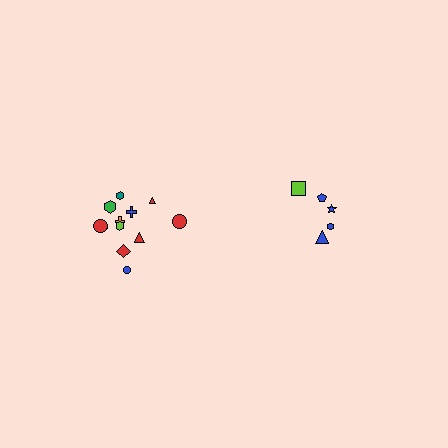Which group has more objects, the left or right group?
The left group.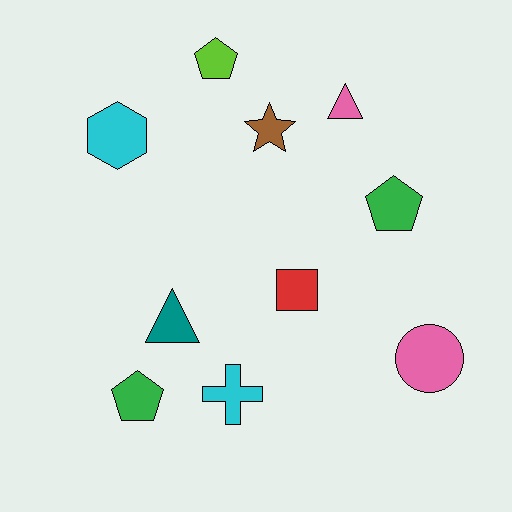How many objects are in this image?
There are 10 objects.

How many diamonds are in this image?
There are no diamonds.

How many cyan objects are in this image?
There are 2 cyan objects.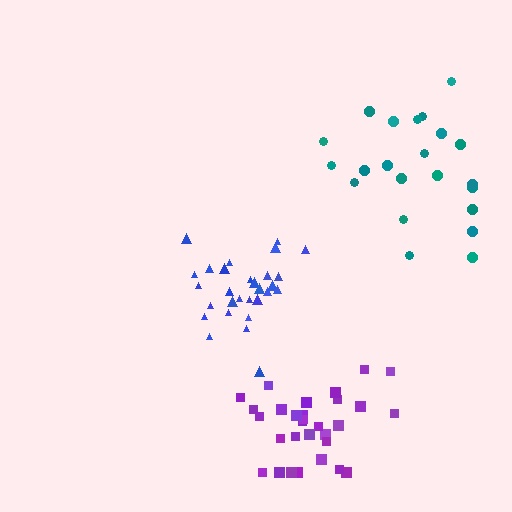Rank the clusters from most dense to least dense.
blue, purple, teal.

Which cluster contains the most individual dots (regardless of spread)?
Purple (30).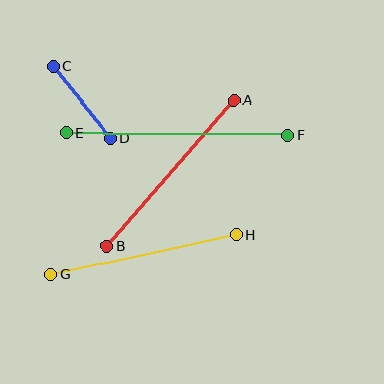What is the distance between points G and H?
The distance is approximately 190 pixels.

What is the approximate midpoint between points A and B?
The midpoint is at approximately (170, 173) pixels.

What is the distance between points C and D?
The distance is approximately 92 pixels.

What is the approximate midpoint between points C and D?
The midpoint is at approximately (82, 102) pixels.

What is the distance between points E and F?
The distance is approximately 222 pixels.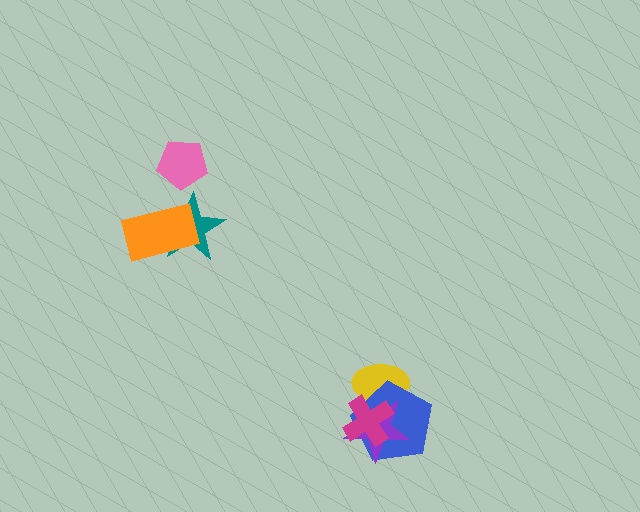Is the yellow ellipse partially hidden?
Yes, it is partially covered by another shape.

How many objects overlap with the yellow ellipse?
3 objects overlap with the yellow ellipse.